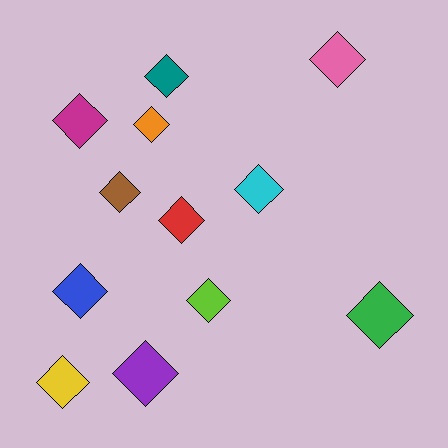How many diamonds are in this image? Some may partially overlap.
There are 12 diamonds.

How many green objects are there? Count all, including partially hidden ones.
There is 1 green object.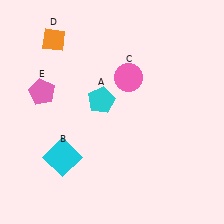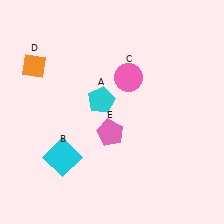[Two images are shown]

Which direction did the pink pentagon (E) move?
The pink pentagon (E) moved right.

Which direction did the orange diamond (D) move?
The orange diamond (D) moved down.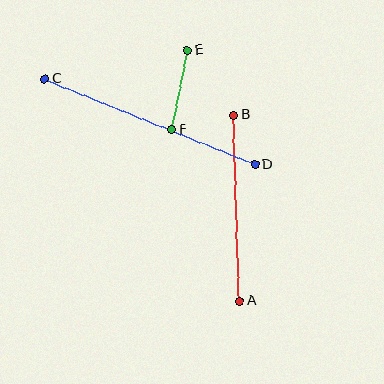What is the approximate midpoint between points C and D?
The midpoint is at approximately (150, 122) pixels.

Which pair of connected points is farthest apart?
Points C and D are farthest apart.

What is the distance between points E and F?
The distance is approximately 81 pixels.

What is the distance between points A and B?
The distance is approximately 186 pixels.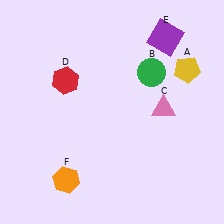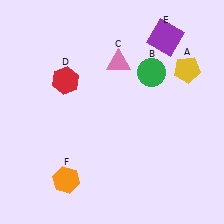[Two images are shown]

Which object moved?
The pink triangle (C) moved up.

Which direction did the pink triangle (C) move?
The pink triangle (C) moved up.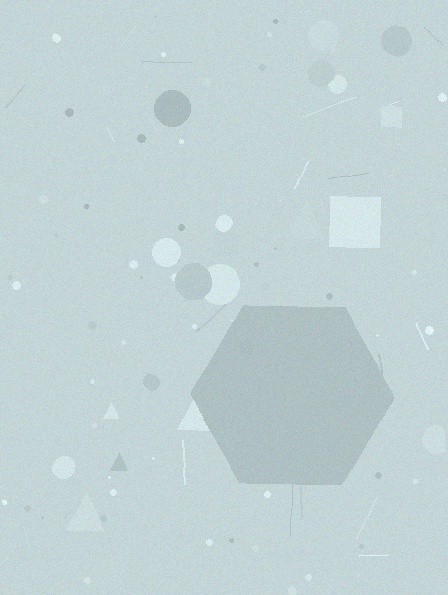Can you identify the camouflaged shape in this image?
The camouflaged shape is a hexagon.